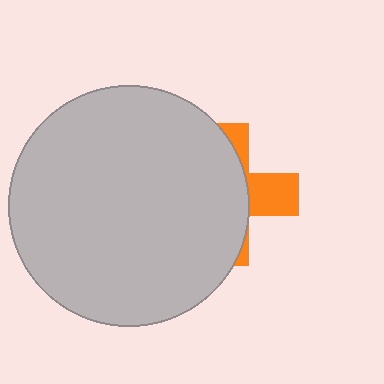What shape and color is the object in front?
The object in front is a light gray circle.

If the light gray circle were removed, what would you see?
You would see the complete orange cross.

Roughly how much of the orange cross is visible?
A small part of it is visible (roughly 30%).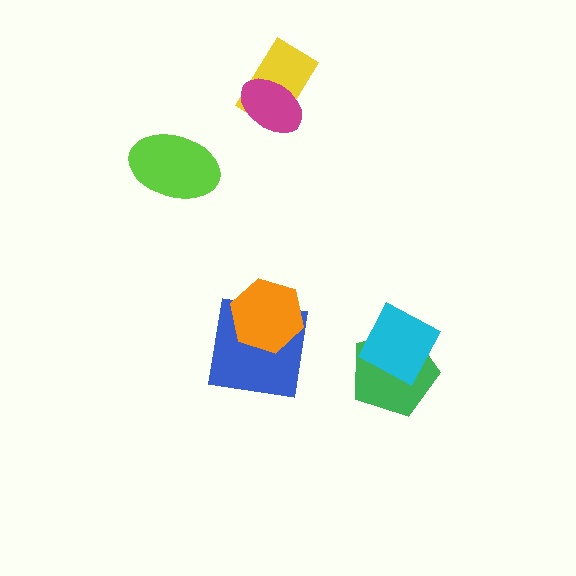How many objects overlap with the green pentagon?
1 object overlaps with the green pentagon.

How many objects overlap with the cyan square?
1 object overlaps with the cyan square.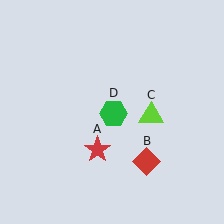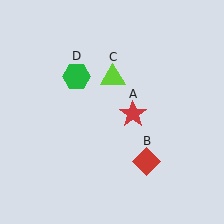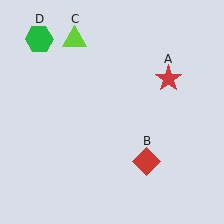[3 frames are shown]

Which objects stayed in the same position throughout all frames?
Red diamond (object B) remained stationary.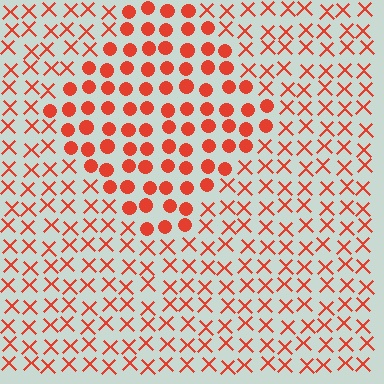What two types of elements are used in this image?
The image uses circles inside the diamond region and X marks outside it.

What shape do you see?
I see a diamond.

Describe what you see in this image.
The image is filled with small red elements arranged in a uniform grid. A diamond-shaped region contains circles, while the surrounding area contains X marks. The boundary is defined purely by the change in element shape.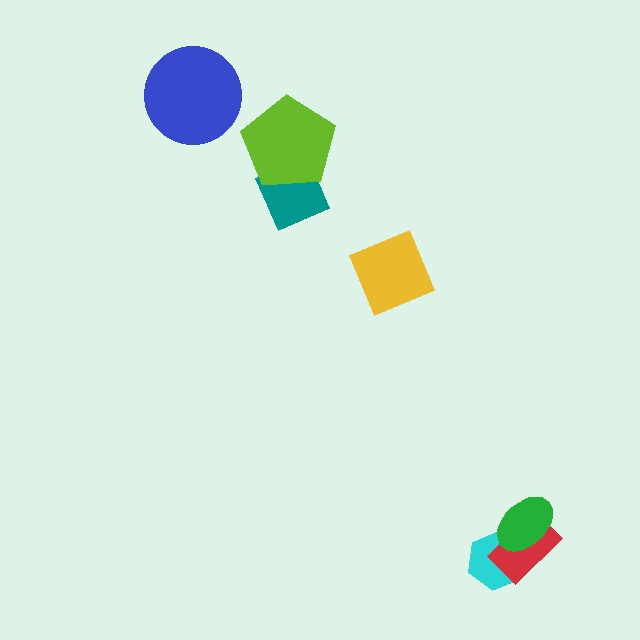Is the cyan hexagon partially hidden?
Yes, it is partially covered by another shape.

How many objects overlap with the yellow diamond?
0 objects overlap with the yellow diamond.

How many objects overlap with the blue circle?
0 objects overlap with the blue circle.